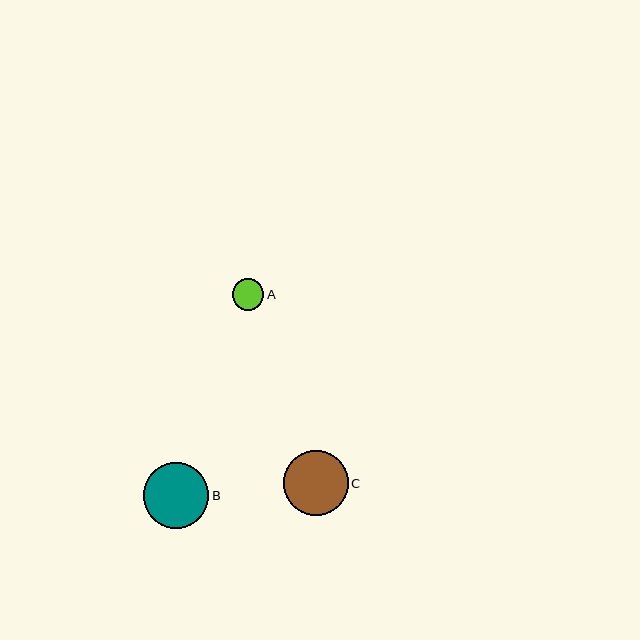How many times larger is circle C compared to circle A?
Circle C is approximately 2.1 times the size of circle A.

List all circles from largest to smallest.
From largest to smallest: B, C, A.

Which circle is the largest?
Circle B is the largest with a size of approximately 65 pixels.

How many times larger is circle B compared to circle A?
Circle B is approximately 2.1 times the size of circle A.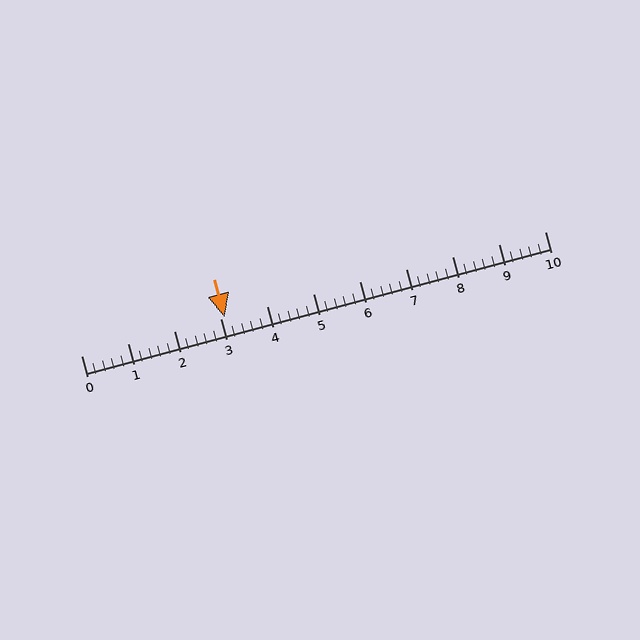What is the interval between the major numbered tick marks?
The major tick marks are spaced 1 units apart.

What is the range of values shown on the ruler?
The ruler shows values from 0 to 10.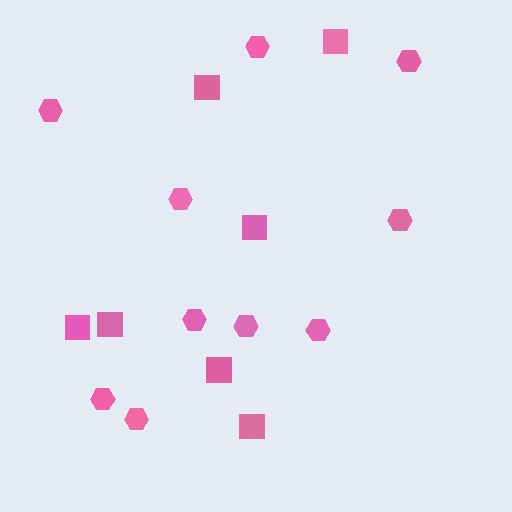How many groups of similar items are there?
There are 2 groups: one group of hexagons (10) and one group of squares (7).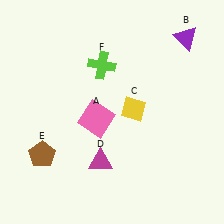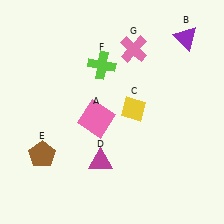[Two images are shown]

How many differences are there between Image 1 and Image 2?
There is 1 difference between the two images.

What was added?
A pink cross (G) was added in Image 2.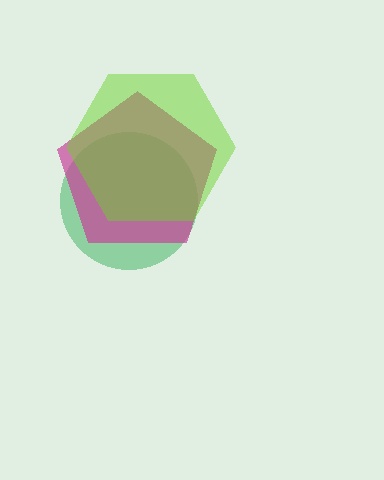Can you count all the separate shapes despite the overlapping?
Yes, there are 3 separate shapes.